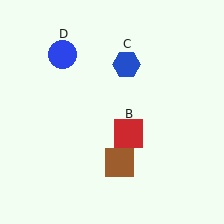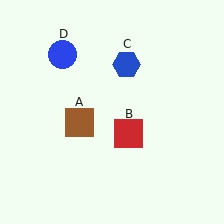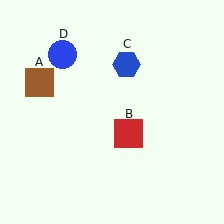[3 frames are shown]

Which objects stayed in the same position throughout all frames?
Red square (object B) and blue hexagon (object C) and blue circle (object D) remained stationary.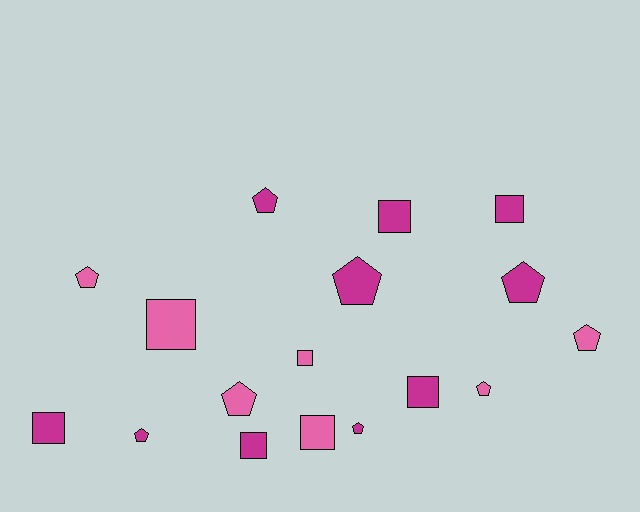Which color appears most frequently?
Magenta, with 10 objects.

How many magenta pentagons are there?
There are 5 magenta pentagons.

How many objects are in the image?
There are 17 objects.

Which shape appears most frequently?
Pentagon, with 9 objects.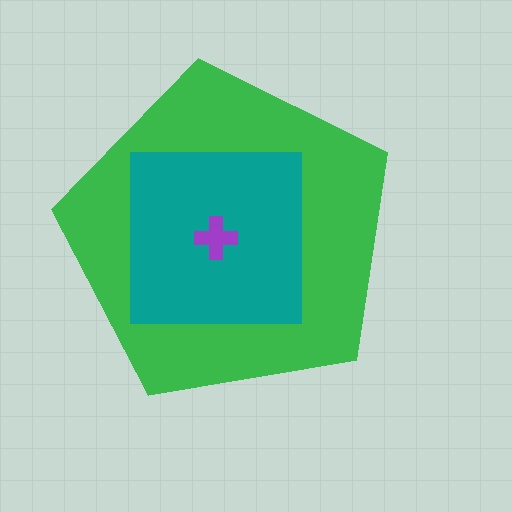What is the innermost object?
The purple cross.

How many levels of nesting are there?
3.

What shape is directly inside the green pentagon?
The teal square.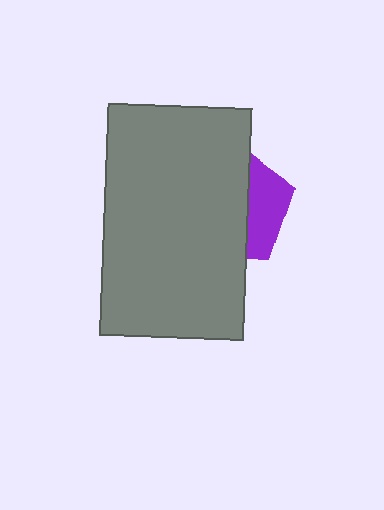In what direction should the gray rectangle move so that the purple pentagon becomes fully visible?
The gray rectangle should move left. That is the shortest direction to clear the overlap and leave the purple pentagon fully visible.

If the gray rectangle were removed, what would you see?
You would see the complete purple pentagon.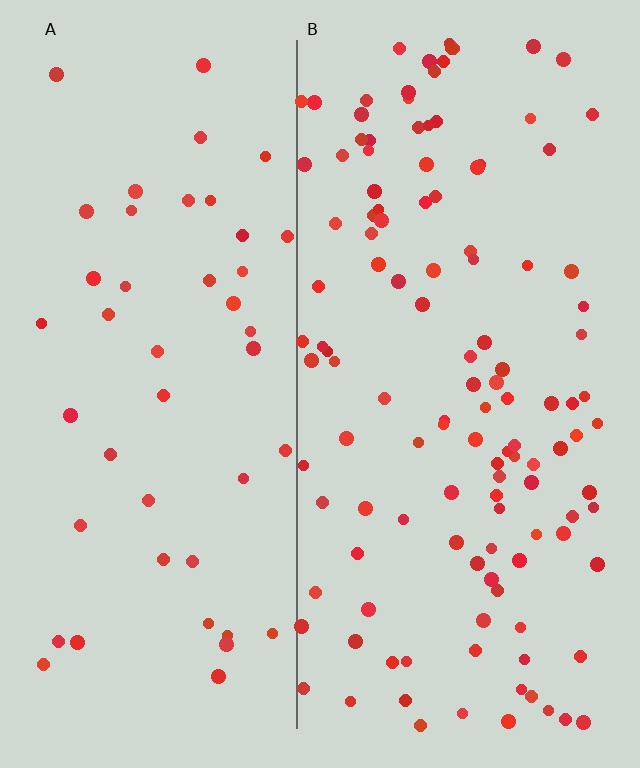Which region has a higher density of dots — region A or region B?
B (the right).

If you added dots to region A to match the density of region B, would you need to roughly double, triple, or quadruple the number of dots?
Approximately triple.